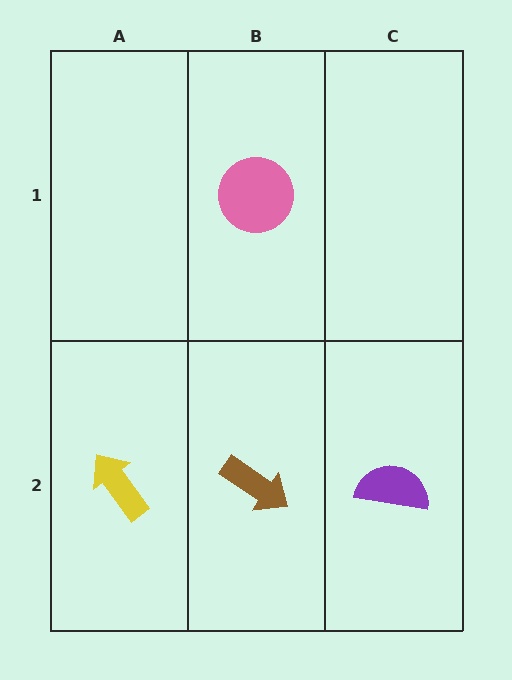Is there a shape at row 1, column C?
No, that cell is empty.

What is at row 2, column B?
A brown arrow.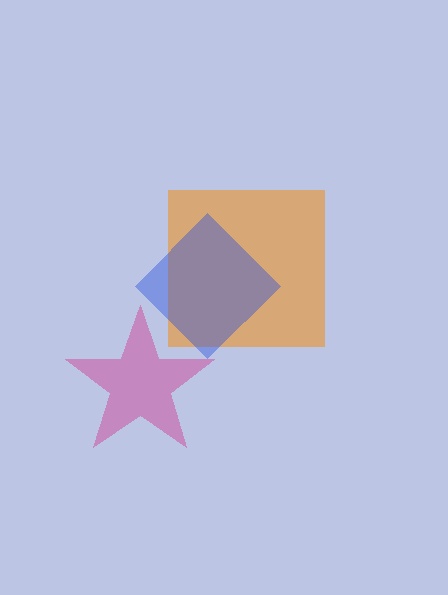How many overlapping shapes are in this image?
There are 3 overlapping shapes in the image.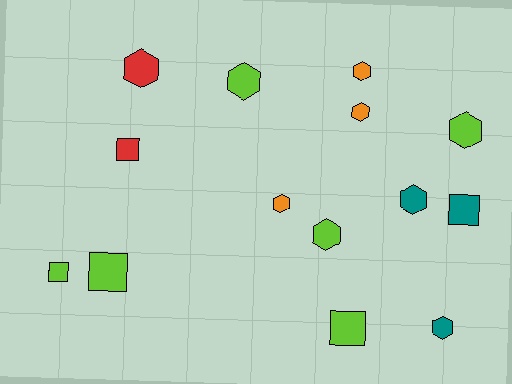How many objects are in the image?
There are 14 objects.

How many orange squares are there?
There are no orange squares.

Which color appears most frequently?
Lime, with 6 objects.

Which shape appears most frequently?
Hexagon, with 9 objects.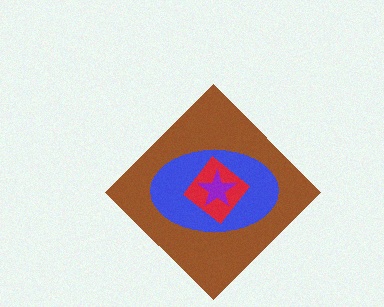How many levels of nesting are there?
4.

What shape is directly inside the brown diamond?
The blue ellipse.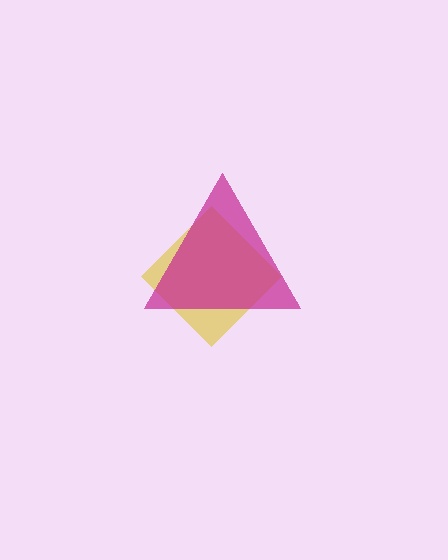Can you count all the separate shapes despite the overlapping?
Yes, there are 2 separate shapes.